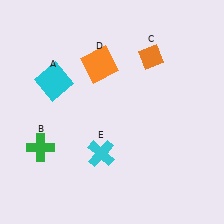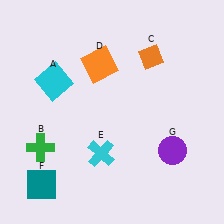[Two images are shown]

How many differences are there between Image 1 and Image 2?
There are 2 differences between the two images.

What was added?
A teal square (F), a purple circle (G) were added in Image 2.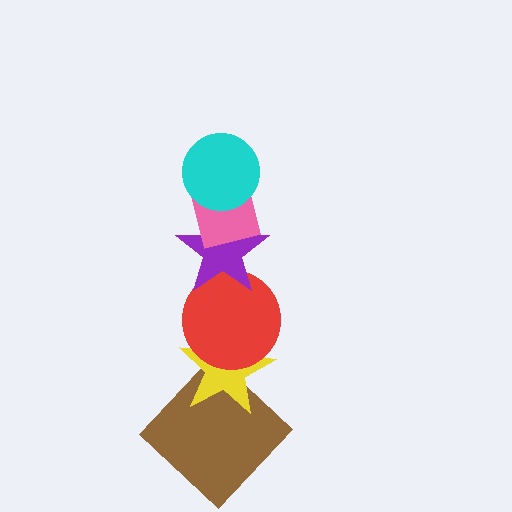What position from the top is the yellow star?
The yellow star is 5th from the top.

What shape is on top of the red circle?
The purple star is on top of the red circle.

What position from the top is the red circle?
The red circle is 4th from the top.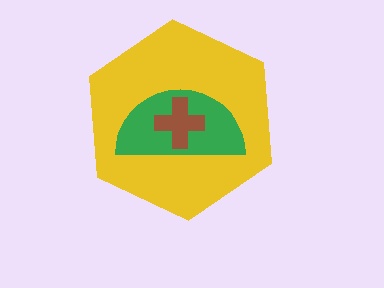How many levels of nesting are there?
3.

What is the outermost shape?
The yellow hexagon.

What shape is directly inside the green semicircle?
The brown cross.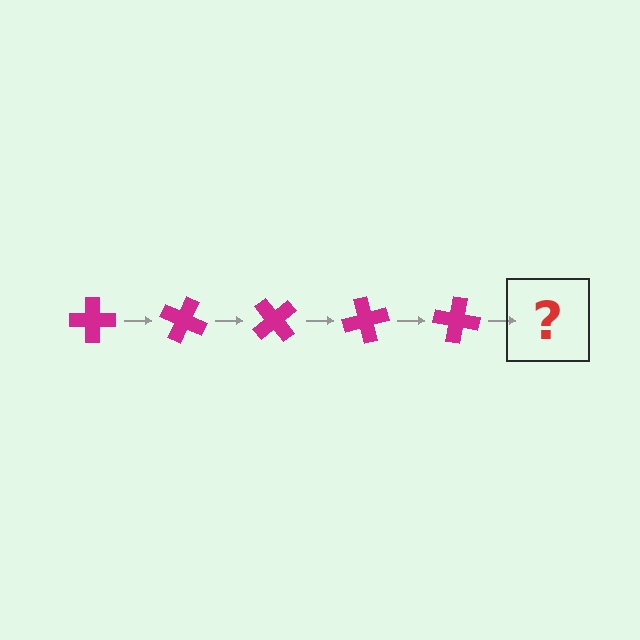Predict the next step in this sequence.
The next step is a magenta cross rotated 125 degrees.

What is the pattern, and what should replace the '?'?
The pattern is that the cross rotates 25 degrees each step. The '?' should be a magenta cross rotated 125 degrees.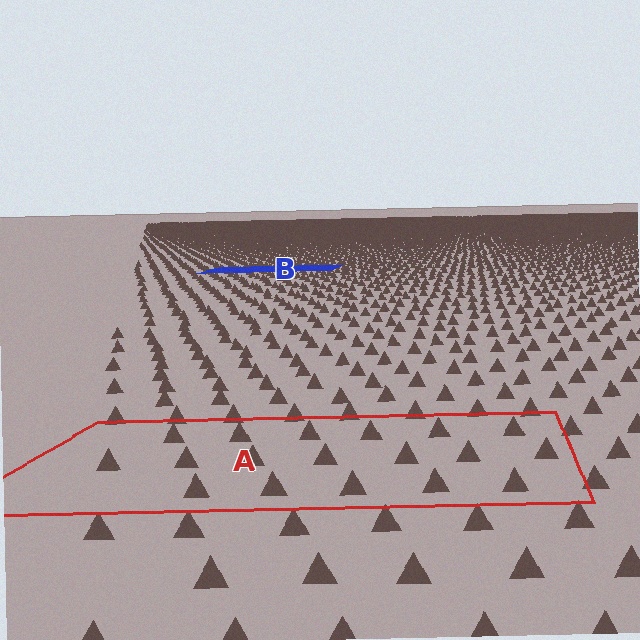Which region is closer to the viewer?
Region A is closer. The texture elements there are larger and more spread out.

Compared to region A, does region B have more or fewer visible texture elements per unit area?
Region B has more texture elements per unit area — they are packed more densely because it is farther away.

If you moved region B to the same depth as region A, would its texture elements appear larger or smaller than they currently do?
They would appear larger. At a closer depth, the same texture elements are projected at a bigger on-screen size.